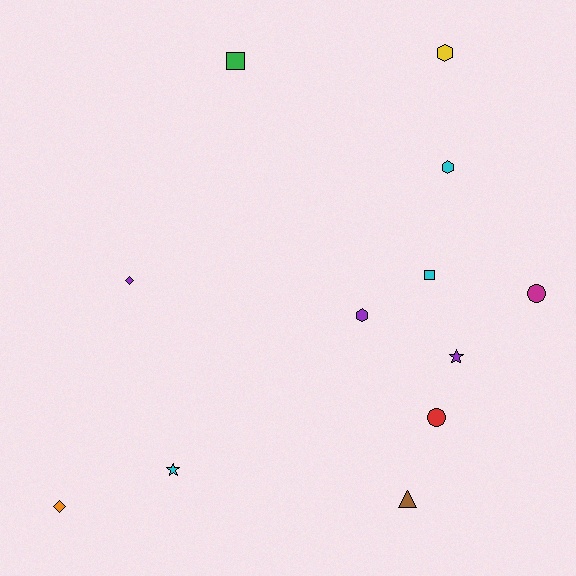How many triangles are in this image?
There is 1 triangle.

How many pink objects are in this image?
There are no pink objects.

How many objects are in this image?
There are 12 objects.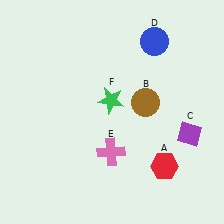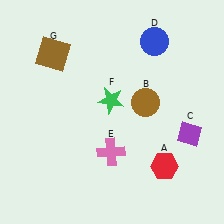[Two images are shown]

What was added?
A brown square (G) was added in Image 2.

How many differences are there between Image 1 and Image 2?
There is 1 difference between the two images.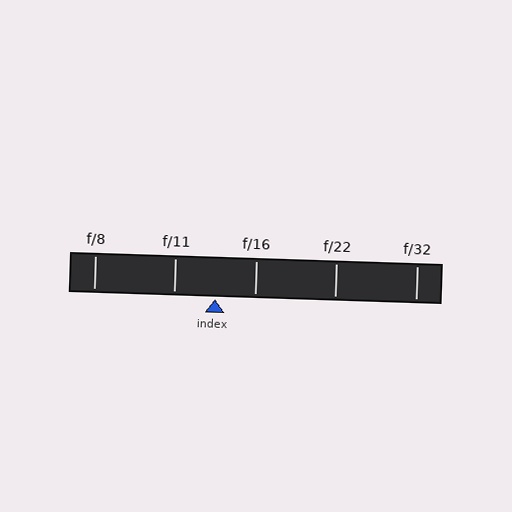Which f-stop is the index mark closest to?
The index mark is closest to f/16.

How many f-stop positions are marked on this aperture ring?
There are 5 f-stop positions marked.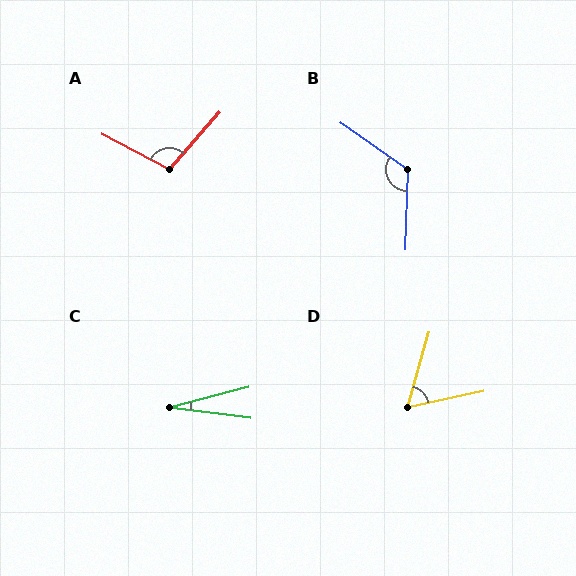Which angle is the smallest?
C, at approximately 22 degrees.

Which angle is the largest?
B, at approximately 123 degrees.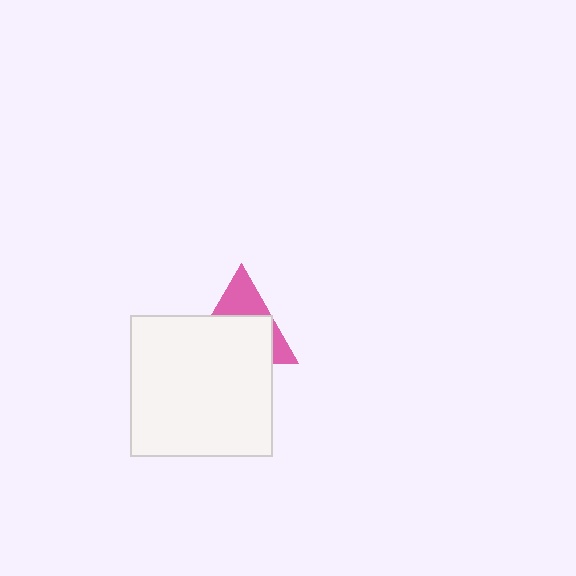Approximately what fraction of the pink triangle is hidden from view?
Roughly 63% of the pink triangle is hidden behind the white square.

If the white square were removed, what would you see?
You would see the complete pink triangle.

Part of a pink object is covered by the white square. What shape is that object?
It is a triangle.